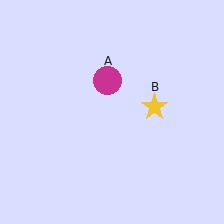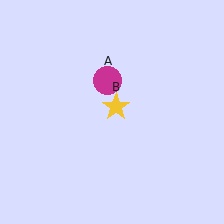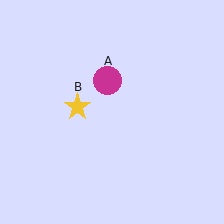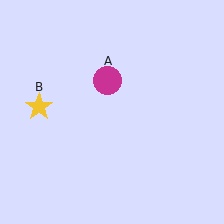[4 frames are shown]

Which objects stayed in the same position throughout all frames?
Magenta circle (object A) remained stationary.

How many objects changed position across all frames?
1 object changed position: yellow star (object B).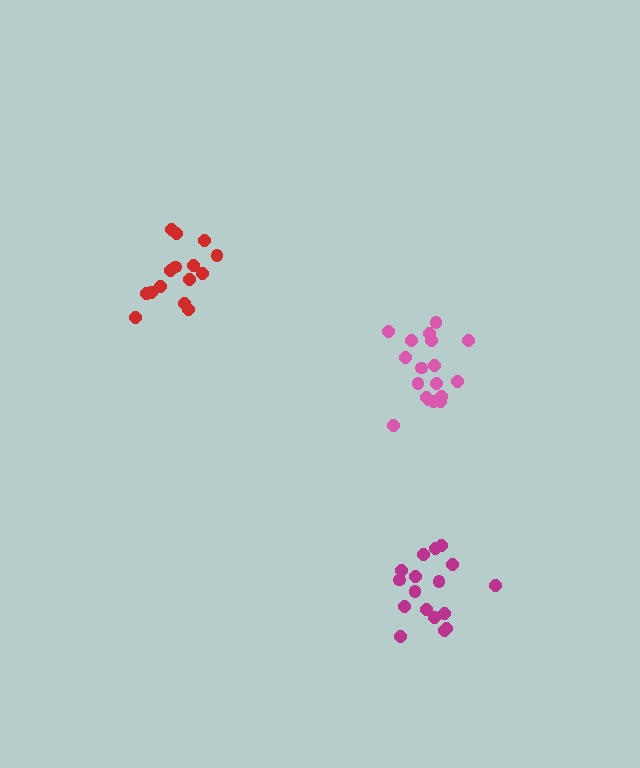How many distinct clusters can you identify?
There are 3 distinct clusters.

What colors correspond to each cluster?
The clusters are colored: pink, red, magenta.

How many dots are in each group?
Group 1: 18 dots, Group 2: 15 dots, Group 3: 17 dots (50 total).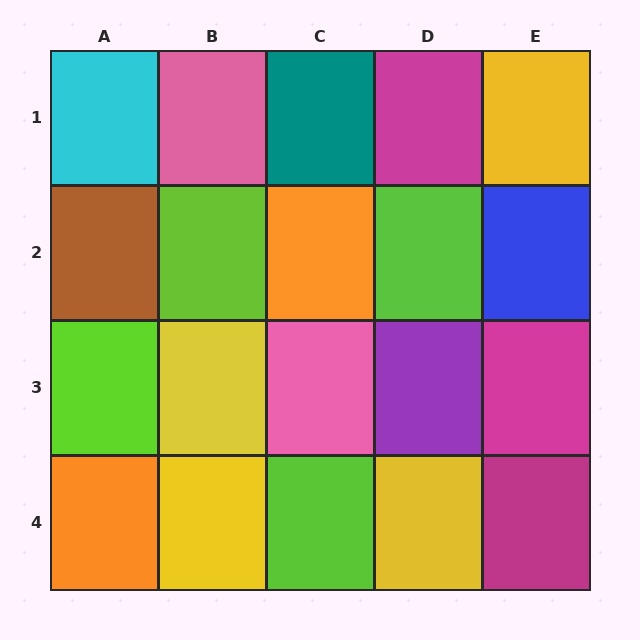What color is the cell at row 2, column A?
Brown.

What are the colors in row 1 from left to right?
Cyan, pink, teal, magenta, yellow.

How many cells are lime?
4 cells are lime.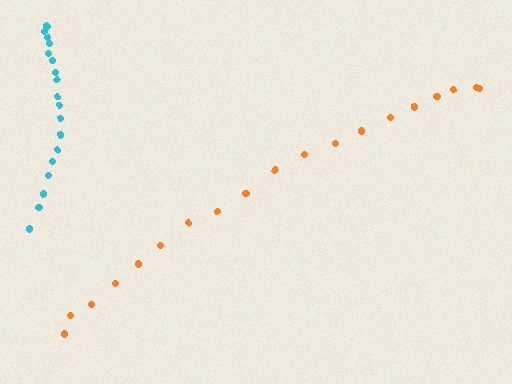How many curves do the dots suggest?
There are 2 distinct paths.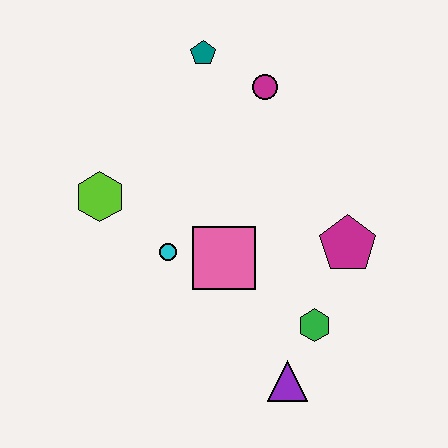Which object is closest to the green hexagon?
The purple triangle is closest to the green hexagon.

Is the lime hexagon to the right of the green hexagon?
No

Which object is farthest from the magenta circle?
The purple triangle is farthest from the magenta circle.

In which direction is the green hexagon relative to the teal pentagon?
The green hexagon is below the teal pentagon.